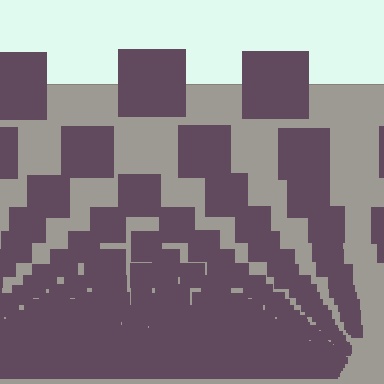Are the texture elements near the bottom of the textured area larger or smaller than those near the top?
Smaller. The gradient is inverted — elements near the bottom are smaller and denser.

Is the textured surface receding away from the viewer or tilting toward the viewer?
The surface appears to tilt toward the viewer. Texture elements get larger and sparser toward the top.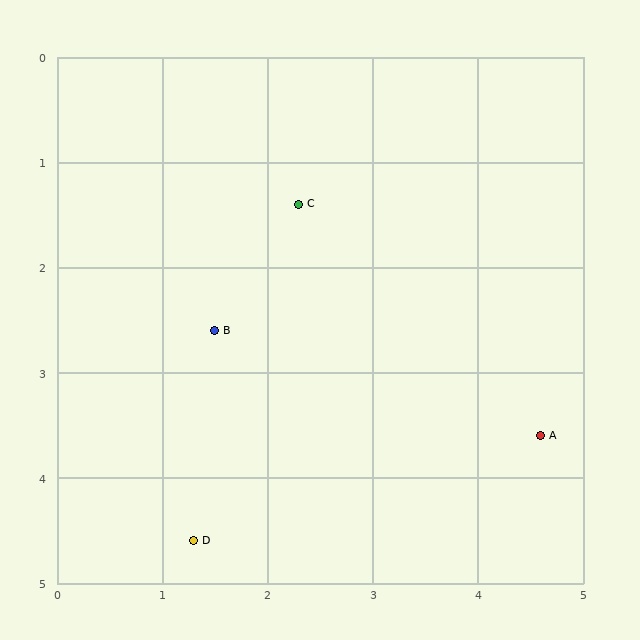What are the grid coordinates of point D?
Point D is at approximately (1.3, 4.6).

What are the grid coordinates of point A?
Point A is at approximately (4.6, 3.6).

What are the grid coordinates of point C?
Point C is at approximately (2.3, 1.4).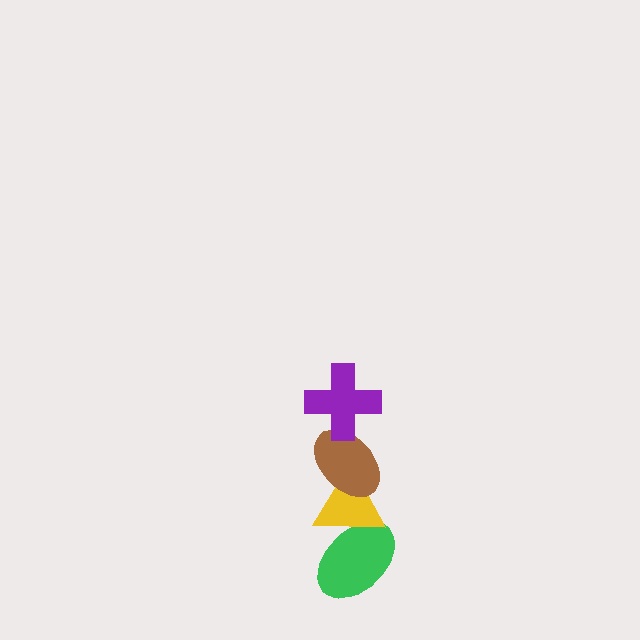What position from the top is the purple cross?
The purple cross is 1st from the top.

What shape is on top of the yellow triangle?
The brown ellipse is on top of the yellow triangle.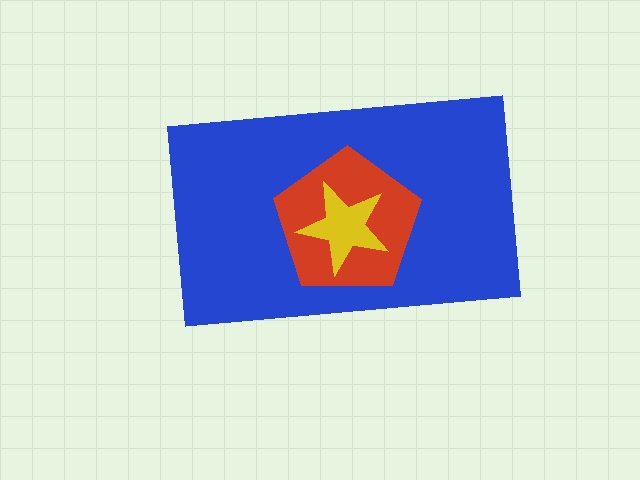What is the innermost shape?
The yellow star.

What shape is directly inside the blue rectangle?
The red pentagon.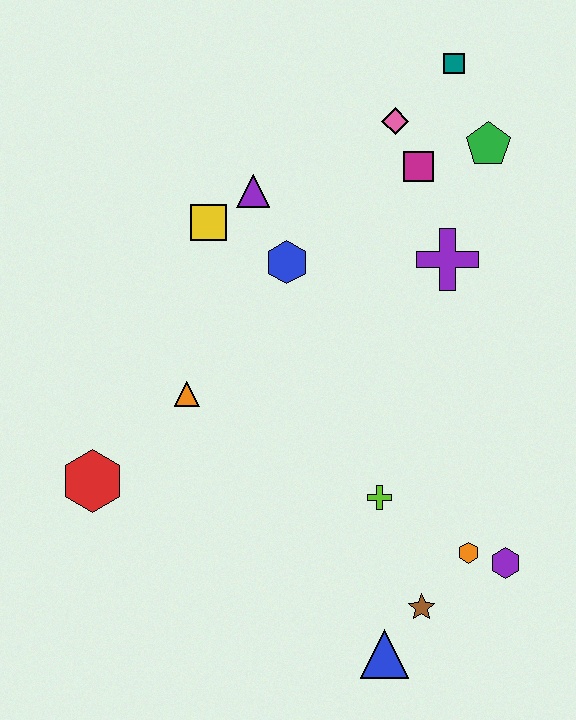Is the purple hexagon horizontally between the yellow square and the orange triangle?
No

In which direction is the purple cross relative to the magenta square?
The purple cross is below the magenta square.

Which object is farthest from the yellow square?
The blue triangle is farthest from the yellow square.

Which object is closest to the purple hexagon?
The orange hexagon is closest to the purple hexagon.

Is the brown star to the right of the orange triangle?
Yes